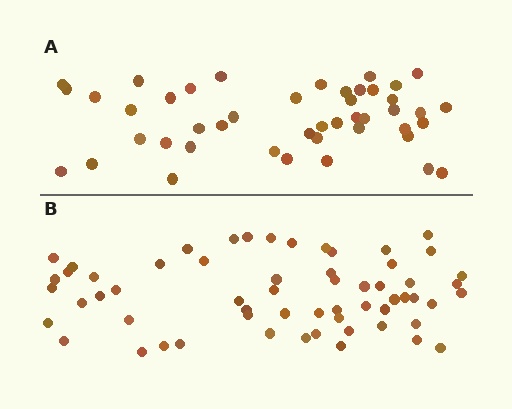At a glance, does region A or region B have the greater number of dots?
Region B (the bottom region) has more dots.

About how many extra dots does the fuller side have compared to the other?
Region B has approximately 15 more dots than region A.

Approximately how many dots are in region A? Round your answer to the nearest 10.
About 40 dots. (The exact count is 45, which rounds to 40.)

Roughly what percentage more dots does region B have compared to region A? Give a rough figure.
About 35% more.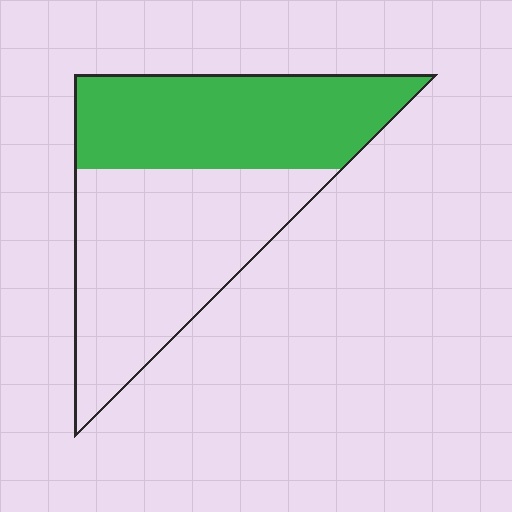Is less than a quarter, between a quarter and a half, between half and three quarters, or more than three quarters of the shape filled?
Between a quarter and a half.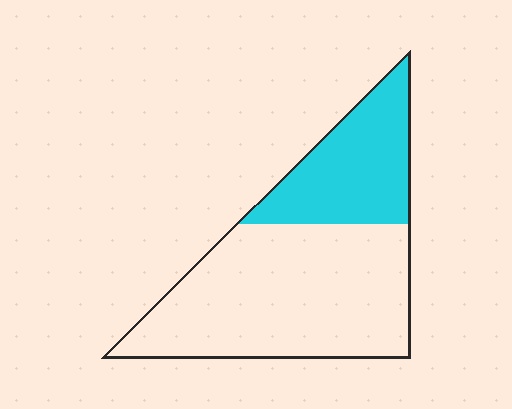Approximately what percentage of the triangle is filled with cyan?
Approximately 30%.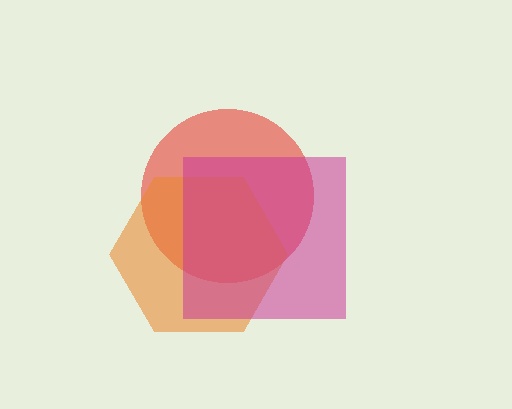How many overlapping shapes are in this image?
There are 3 overlapping shapes in the image.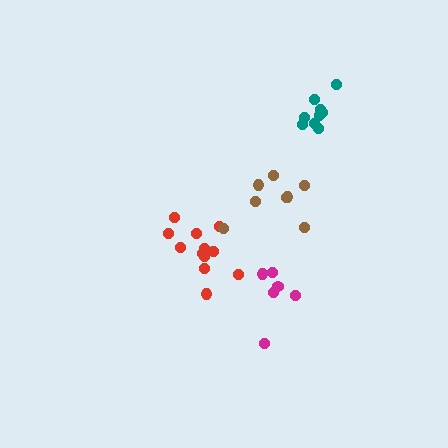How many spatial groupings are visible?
There are 4 spatial groupings.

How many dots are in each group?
Group 1: 12 dots, Group 2: 8 dots, Group 3: 10 dots, Group 4: 6 dots (36 total).